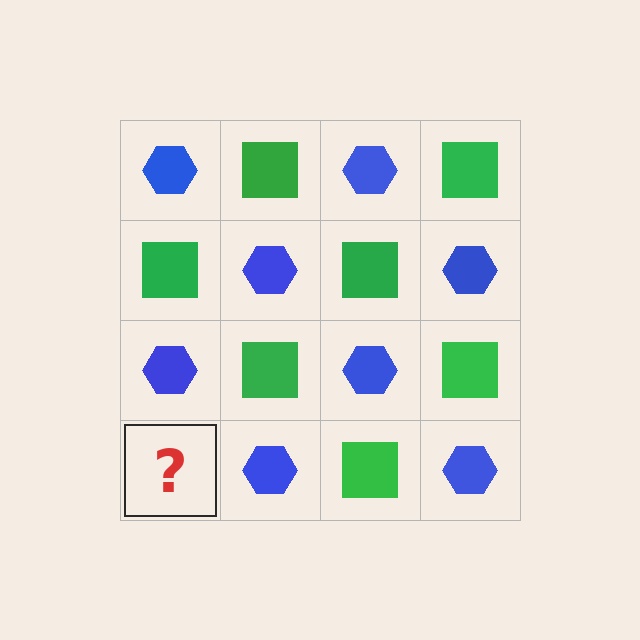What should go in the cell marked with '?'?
The missing cell should contain a green square.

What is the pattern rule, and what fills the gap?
The rule is that it alternates blue hexagon and green square in a checkerboard pattern. The gap should be filled with a green square.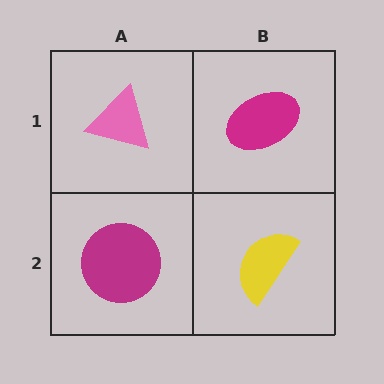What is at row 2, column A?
A magenta circle.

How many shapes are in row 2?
2 shapes.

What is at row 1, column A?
A pink triangle.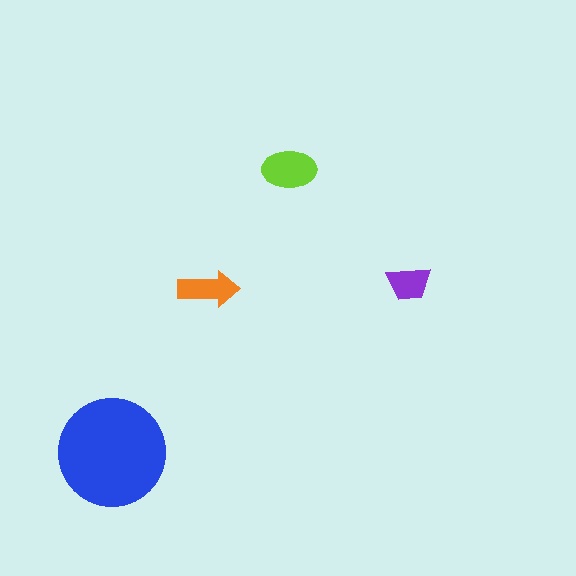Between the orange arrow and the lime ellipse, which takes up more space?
The lime ellipse.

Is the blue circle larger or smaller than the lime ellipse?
Larger.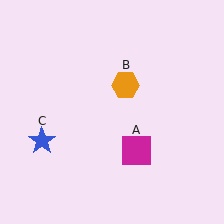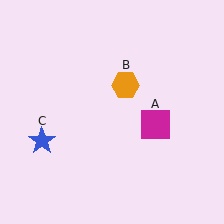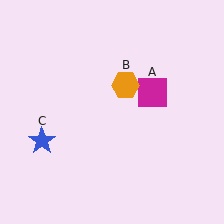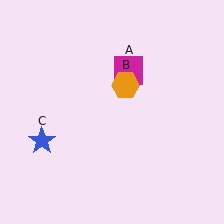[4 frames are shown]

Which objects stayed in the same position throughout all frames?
Orange hexagon (object B) and blue star (object C) remained stationary.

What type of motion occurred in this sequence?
The magenta square (object A) rotated counterclockwise around the center of the scene.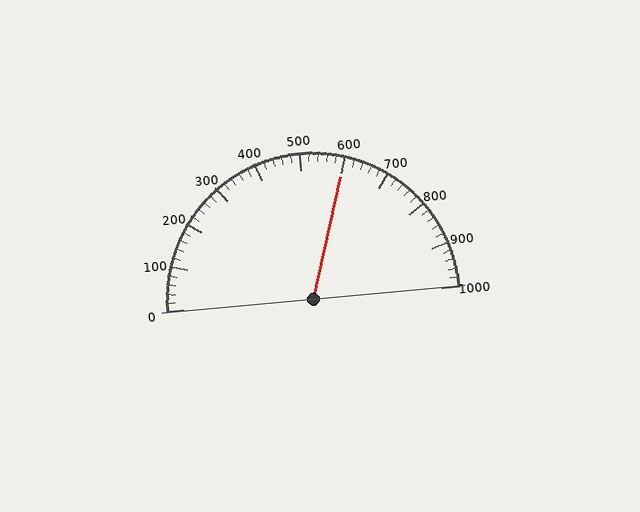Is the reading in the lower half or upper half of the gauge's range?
The reading is in the upper half of the range (0 to 1000).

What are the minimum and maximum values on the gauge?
The gauge ranges from 0 to 1000.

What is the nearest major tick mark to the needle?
The nearest major tick mark is 600.